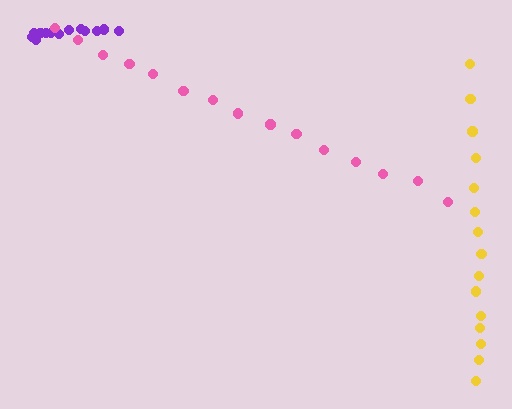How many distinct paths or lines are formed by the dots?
There are 3 distinct paths.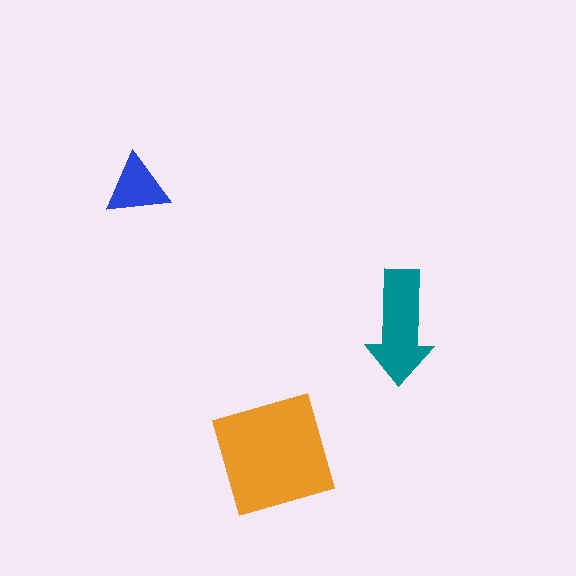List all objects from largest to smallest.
The orange square, the teal arrow, the blue triangle.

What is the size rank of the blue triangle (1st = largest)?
3rd.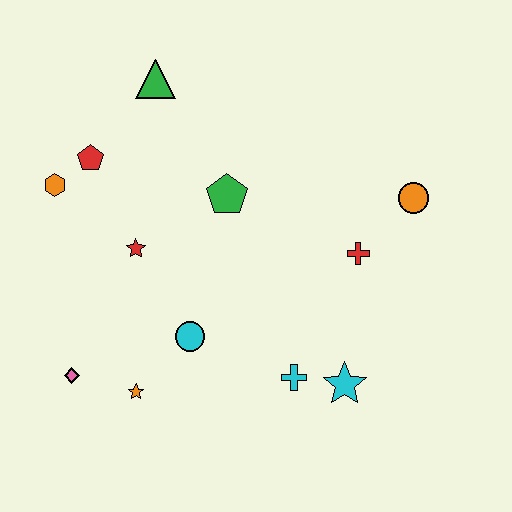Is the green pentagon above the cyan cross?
Yes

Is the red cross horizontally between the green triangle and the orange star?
No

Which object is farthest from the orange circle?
The pink diamond is farthest from the orange circle.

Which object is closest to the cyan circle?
The orange star is closest to the cyan circle.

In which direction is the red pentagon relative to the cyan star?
The red pentagon is to the left of the cyan star.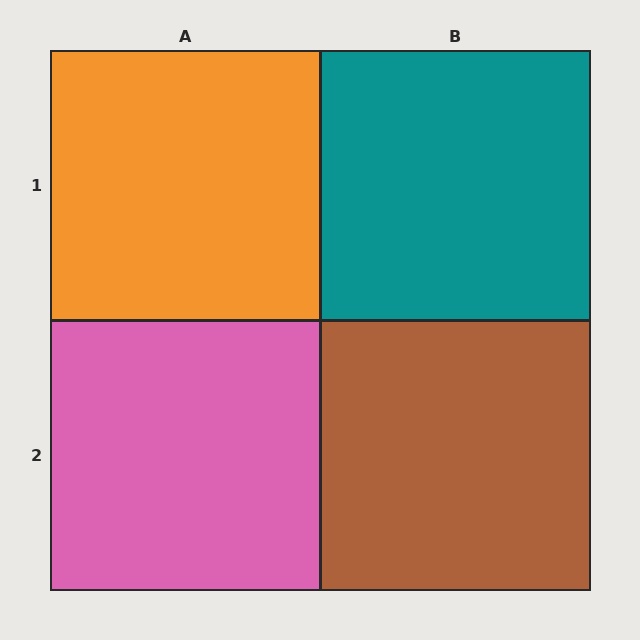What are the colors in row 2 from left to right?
Pink, brown.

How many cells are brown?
1 cell is brown.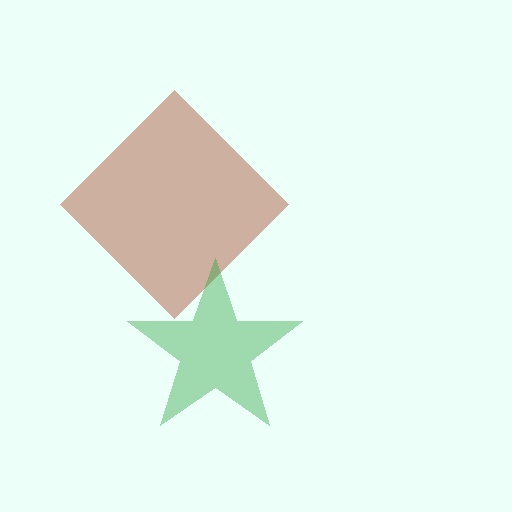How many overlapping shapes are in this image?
There are 2 overlapping shapes in the image.